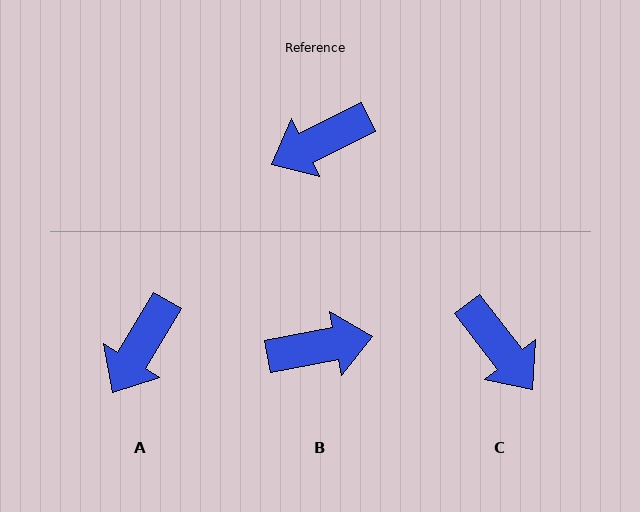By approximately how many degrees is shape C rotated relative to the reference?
Approximately 101 degrees counter-clockwise.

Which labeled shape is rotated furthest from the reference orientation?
B, about 165 degrees away.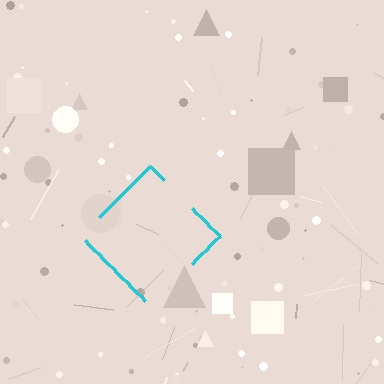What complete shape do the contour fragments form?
The contour fragments form a diamond.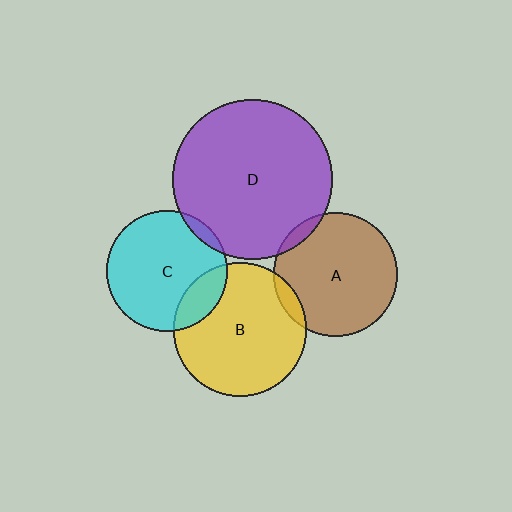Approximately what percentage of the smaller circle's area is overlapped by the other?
Approximately 15%.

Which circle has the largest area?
Circle D (purple).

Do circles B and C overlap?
Yes.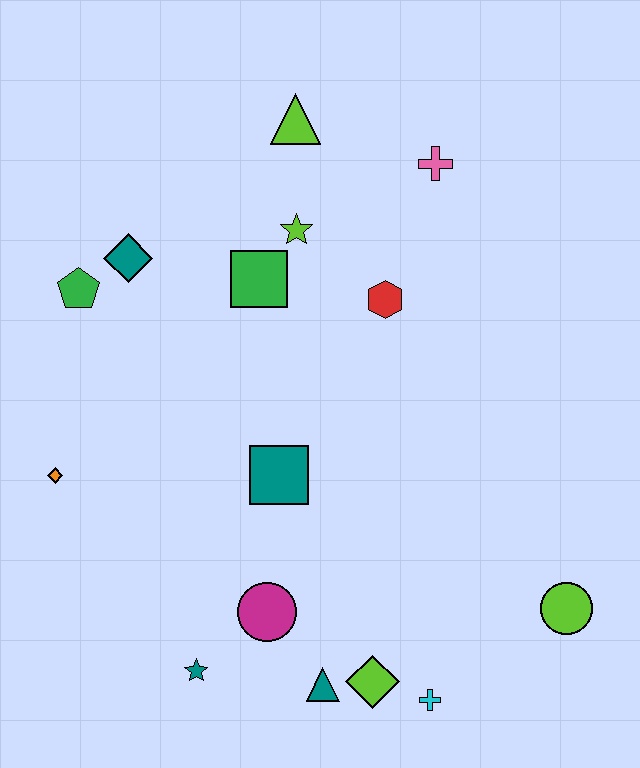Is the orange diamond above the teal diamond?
No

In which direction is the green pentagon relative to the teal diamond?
The green pentagon is to the left of the teal diamond.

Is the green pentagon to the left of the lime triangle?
Yes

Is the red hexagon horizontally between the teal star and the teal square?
No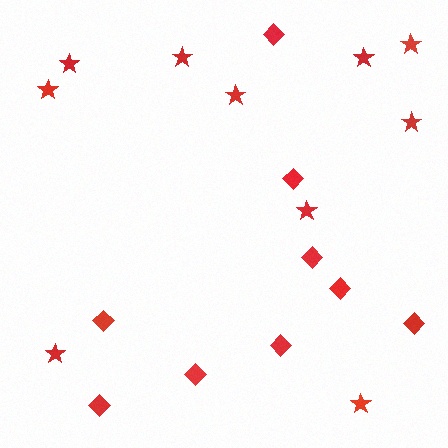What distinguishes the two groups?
There are 2 groups: one group of diamonds (9) and one group of stars (10).